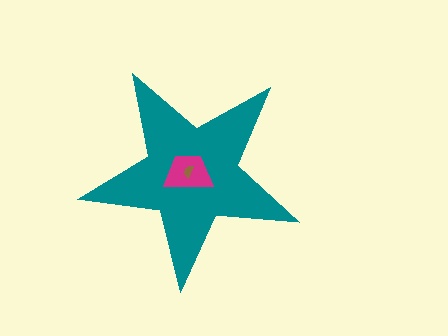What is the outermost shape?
The teal star.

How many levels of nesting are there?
3.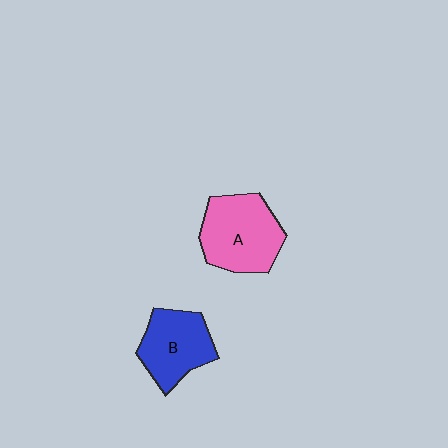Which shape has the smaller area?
Shape B (blue).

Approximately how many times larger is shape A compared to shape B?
Approximately 1.2 times.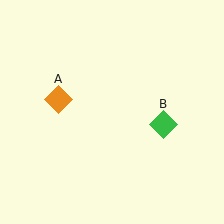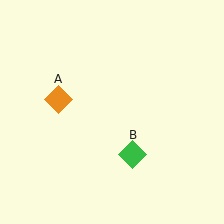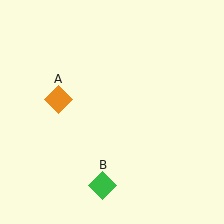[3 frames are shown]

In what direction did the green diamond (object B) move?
The green diamond (object B) moved down and to the left.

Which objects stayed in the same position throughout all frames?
Orange diamond (object A) remained stationary.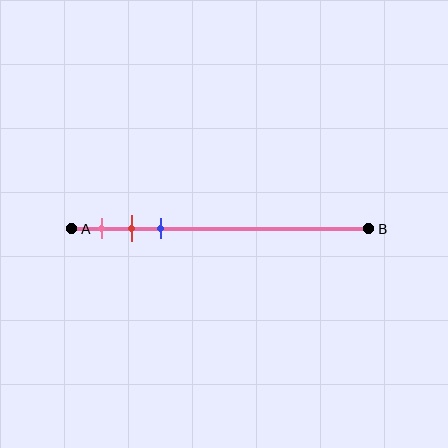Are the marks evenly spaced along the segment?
Yes, the marks are approximately evenly spaced.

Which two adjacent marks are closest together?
The red and blue marks are the closest adjacent pair.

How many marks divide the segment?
There are 3 marks dividing the segment.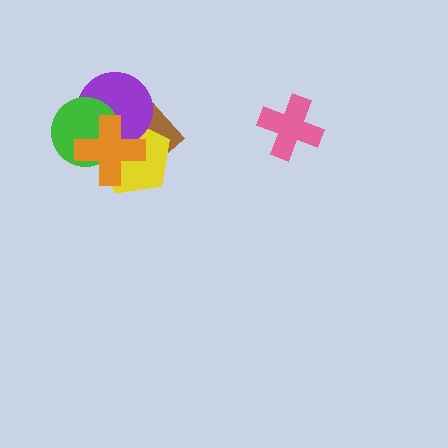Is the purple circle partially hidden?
Yes, it is partially covered by another shape.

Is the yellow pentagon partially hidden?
Yes, it is partially covered by another shape.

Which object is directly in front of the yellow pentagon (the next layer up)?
The purple circle is directly in front of the yellow pentagon.